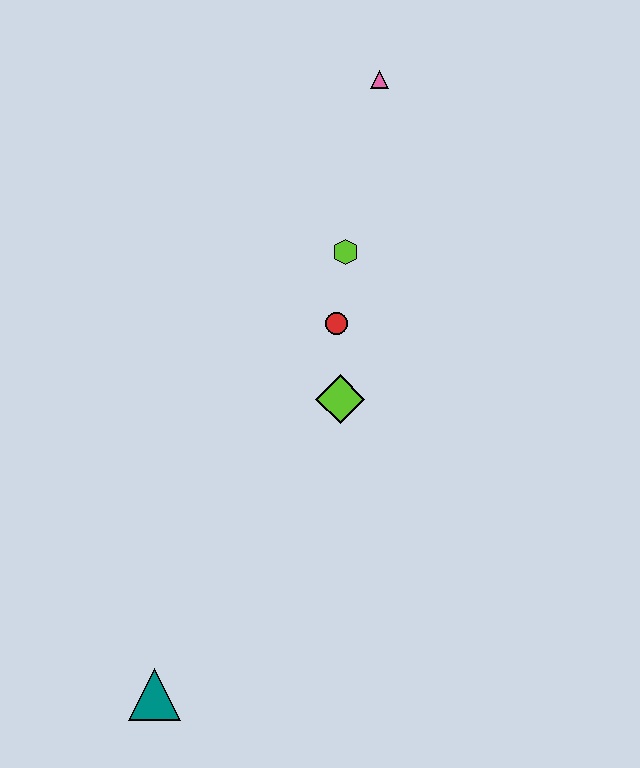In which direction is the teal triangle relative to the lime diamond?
The teal triangle is below the lime diamond.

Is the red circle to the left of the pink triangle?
Yes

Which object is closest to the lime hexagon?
The red circle is closest to the lime hexagon.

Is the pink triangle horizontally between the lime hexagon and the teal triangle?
No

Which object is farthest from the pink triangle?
The teal triangle is farthest from the pink triangle.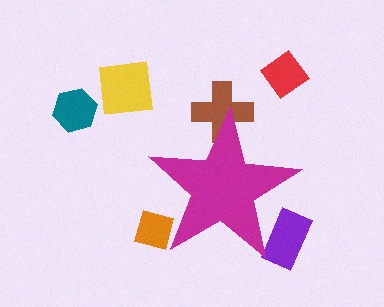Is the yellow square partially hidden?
No, the yellow square is fully visible.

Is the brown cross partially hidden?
Yes, the brown cross is partially hidden behind the magenta star.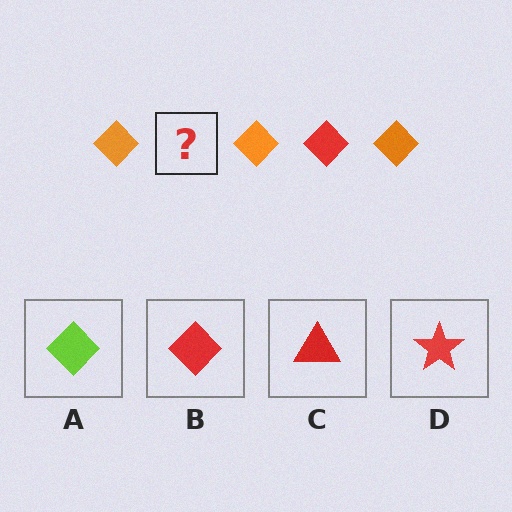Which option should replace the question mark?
Option B.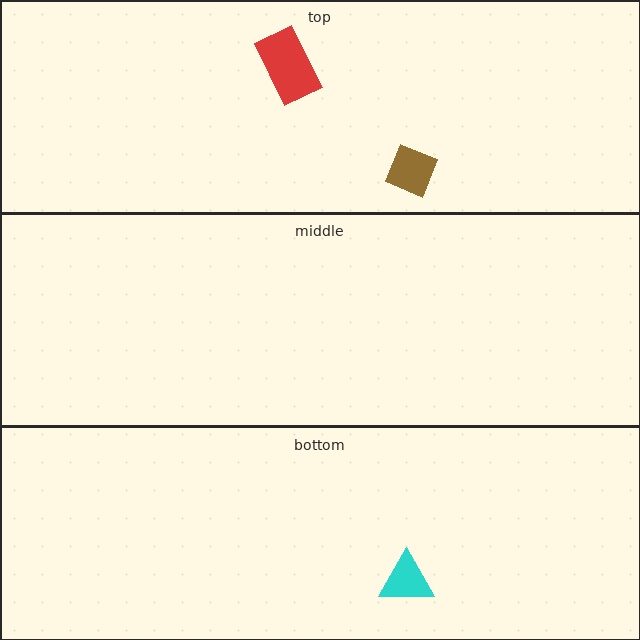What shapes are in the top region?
The red rectangle, the brown diamond.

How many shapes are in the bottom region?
1.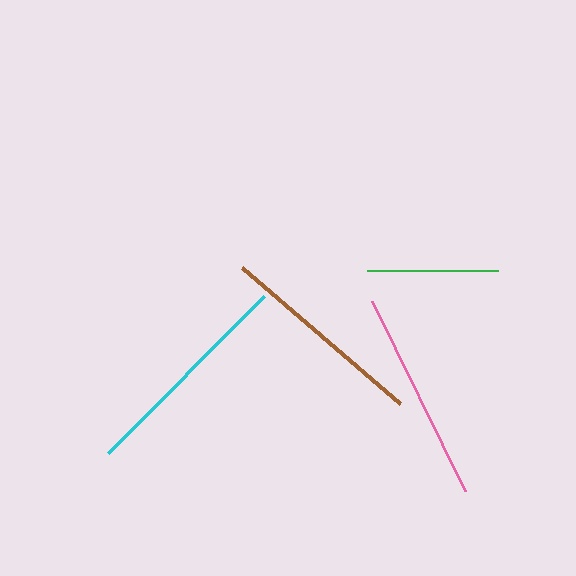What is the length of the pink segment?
The pink segment is approximately 212 pixels long.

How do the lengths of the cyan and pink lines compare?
The cyan and pink lines are approximately the same length.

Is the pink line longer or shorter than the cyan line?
The cyan line is longer than the pink line.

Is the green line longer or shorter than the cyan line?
The cyan line is longer than the green line.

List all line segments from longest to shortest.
From longest to shortest: cyan, pink, brown, green.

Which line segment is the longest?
The cyan line is the longest at approximately 222 pixels.